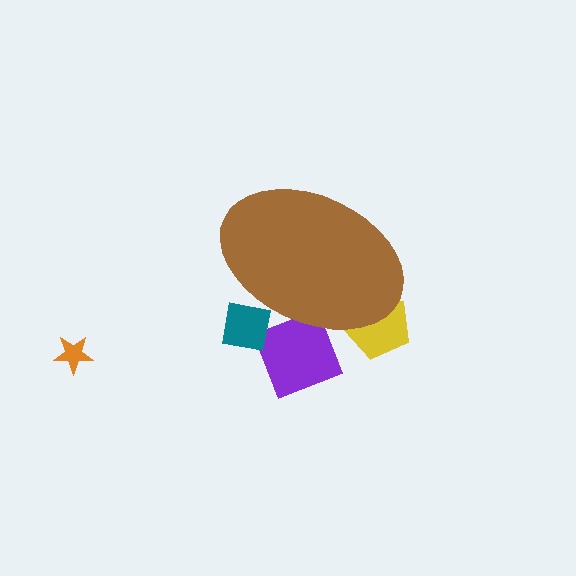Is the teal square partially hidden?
Yes, the teal square is partially hidden behind the brown ellipse.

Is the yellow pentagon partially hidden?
Yes, the yellow pentagon is partially hidden behind the brown ellipse.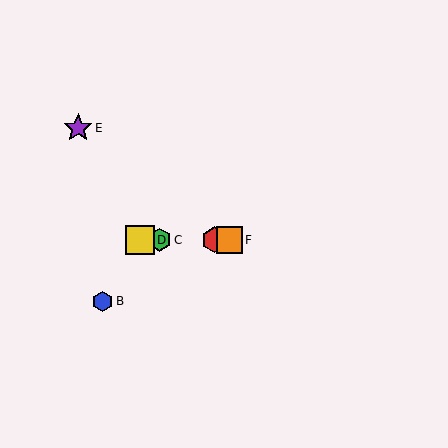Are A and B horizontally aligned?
No, A is at y≈240 and B is at y≈301.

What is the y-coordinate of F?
Object F is at y≈240.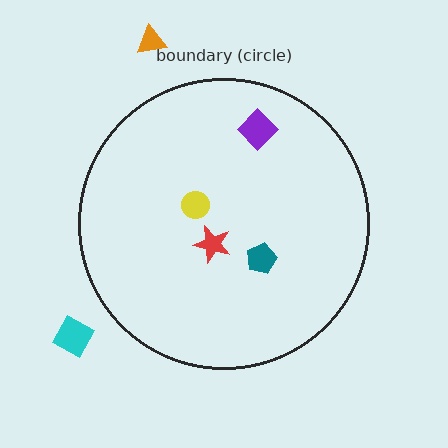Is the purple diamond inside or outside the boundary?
Inside.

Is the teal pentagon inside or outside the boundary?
Inside.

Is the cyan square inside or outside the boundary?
Outside.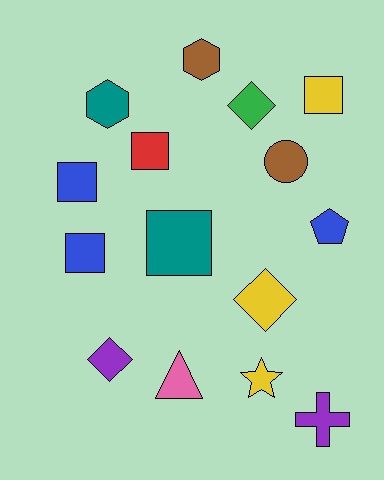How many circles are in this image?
There is 1 circle.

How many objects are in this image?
There are 15 objects.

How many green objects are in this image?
There is 1 green object.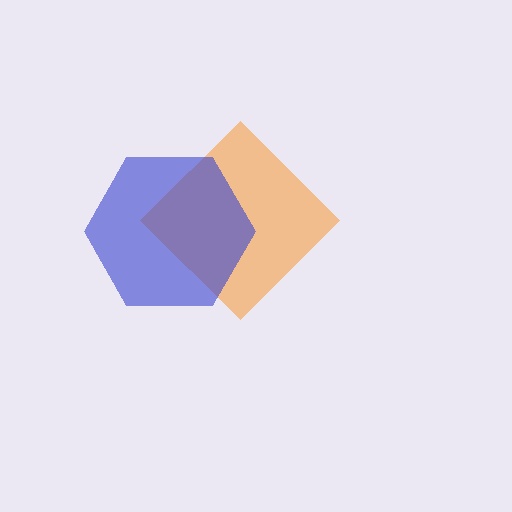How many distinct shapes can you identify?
There are 2 distinct shapes: an orange diamond, a blue hexagon.